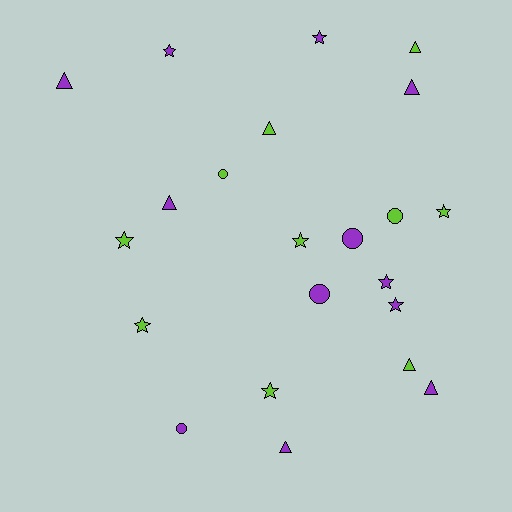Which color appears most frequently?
Purple, with 12 objects.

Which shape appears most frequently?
Star, with 9 objects.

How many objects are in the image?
There are 22 objects.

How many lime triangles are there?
There are 3 lime triangles.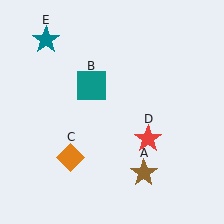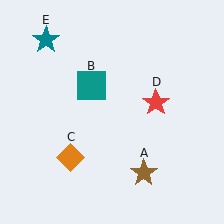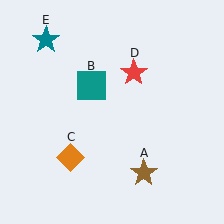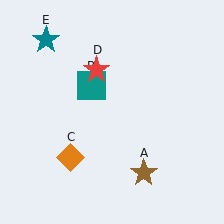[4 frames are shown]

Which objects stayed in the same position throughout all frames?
Brown star (object A) and teal square (object B) and orange diamond (object C) and teal star (object E) remained stationary.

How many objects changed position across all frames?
1 object changed position: red star (object D).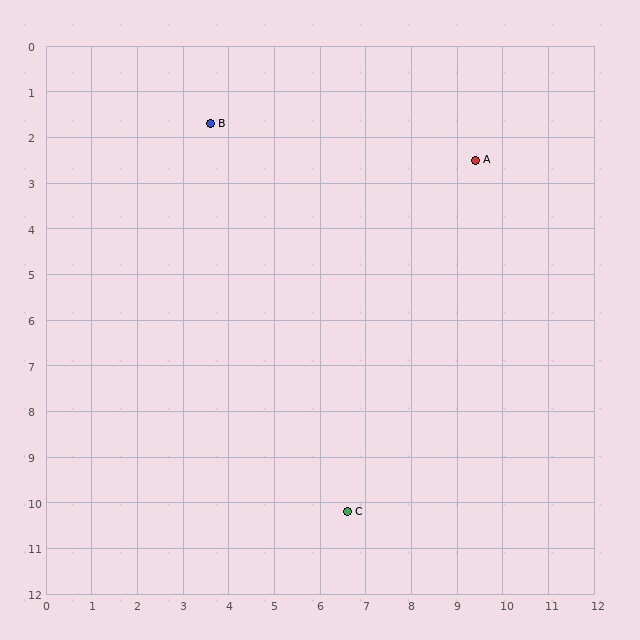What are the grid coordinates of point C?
Point C is at approximately (6.6, 10.2).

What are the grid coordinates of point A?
Point A is at approximately (9.4, 2.5).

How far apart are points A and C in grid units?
Points A and C are about 8.2 grid units apart.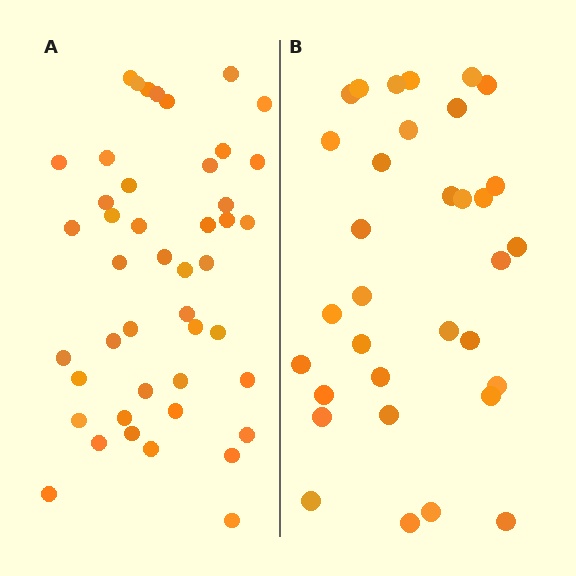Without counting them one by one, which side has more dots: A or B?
Region A (the left region) has more dots.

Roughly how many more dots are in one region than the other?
Region A has roughly 12 or so more dots than region B.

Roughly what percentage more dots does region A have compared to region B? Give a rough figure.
About 35% more.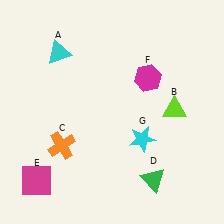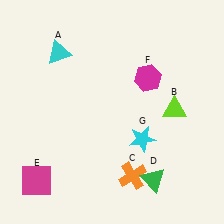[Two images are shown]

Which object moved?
The orange cross (C) moved right.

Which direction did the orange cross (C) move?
The orange cross (C) moved right.